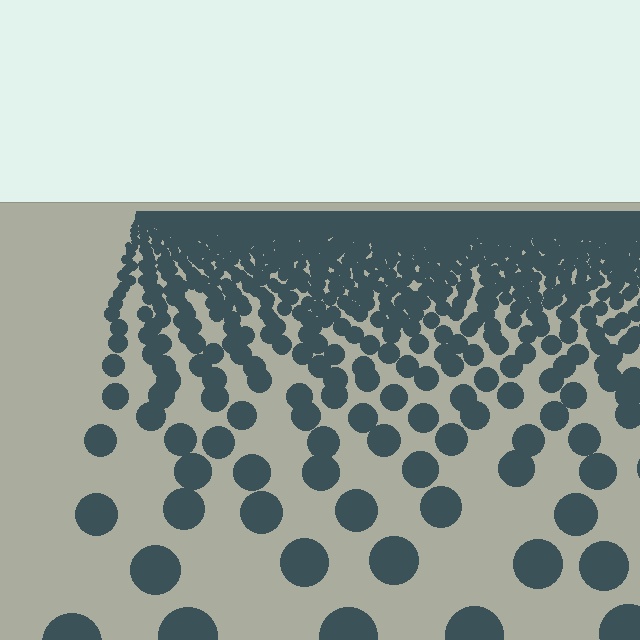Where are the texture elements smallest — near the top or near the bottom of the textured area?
Near the top.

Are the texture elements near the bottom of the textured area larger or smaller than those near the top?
Larger. Near the bottom, elements are closer to the viewer and appear at a bigger on-screen size.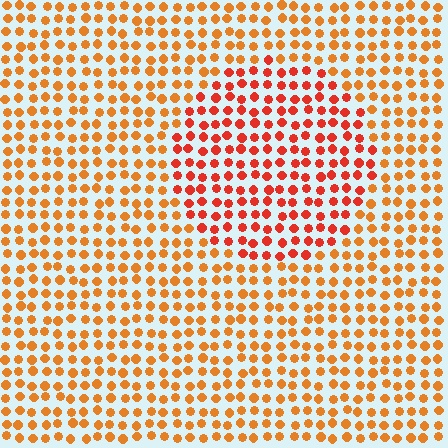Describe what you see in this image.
The image is filled with small orange elements in a uniform arrangement. A circle-shaped region is visible where the elements are tinted to a slightly different hue, forming a subtle color boundary.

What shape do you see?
I see a circle.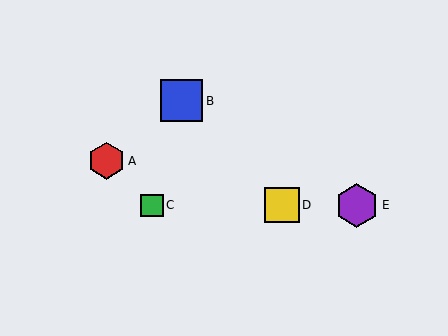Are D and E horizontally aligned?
Yes, both are at y≈205.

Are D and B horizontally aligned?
No, D is at y≈205 and B is at y≈101.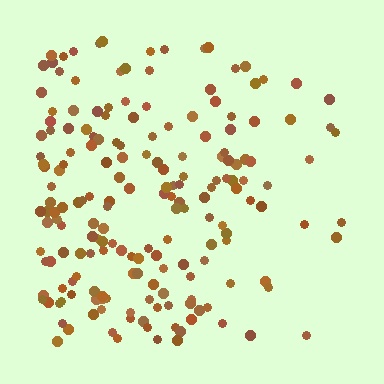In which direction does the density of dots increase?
From right to left, with the left side densest.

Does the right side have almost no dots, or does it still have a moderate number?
Still a moderate number, just noticeably fewer than the left.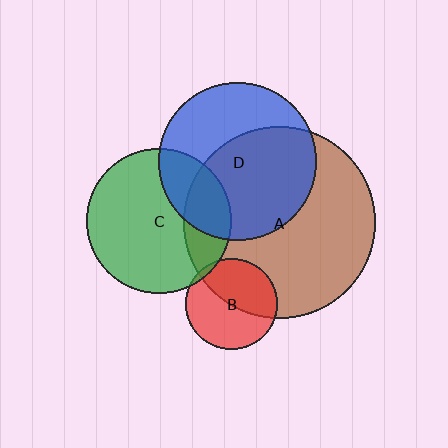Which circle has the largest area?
Circle A (brown).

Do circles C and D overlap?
Yes.